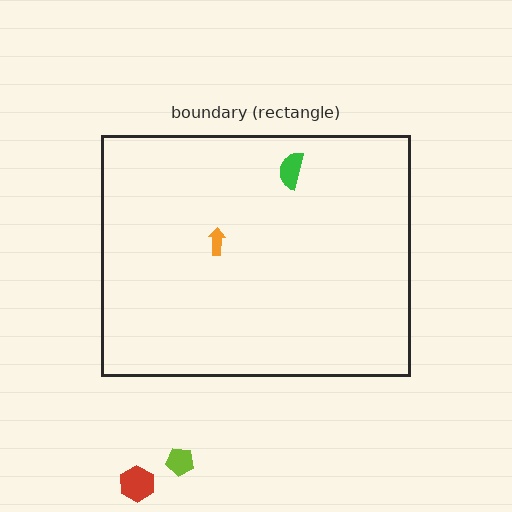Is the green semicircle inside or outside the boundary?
Inside.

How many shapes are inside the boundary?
2 inside, 2 outside.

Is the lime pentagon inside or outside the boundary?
Outside.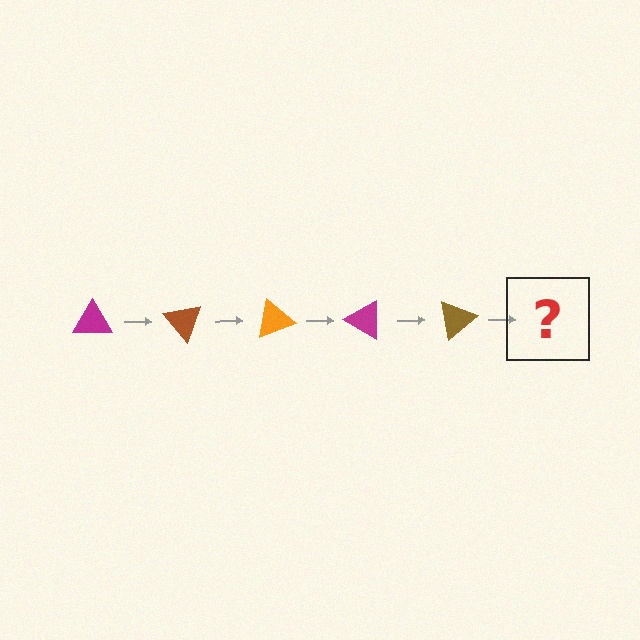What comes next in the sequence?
The next element should be an orange triangle, rotated 250 degrees from the start.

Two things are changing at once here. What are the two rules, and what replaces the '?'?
The two rules are that it rotates 50 degrees each step and the color cycles through magenta, brown, and orange. The '?' should be an orange triangle, rotated 250 degrees from the start.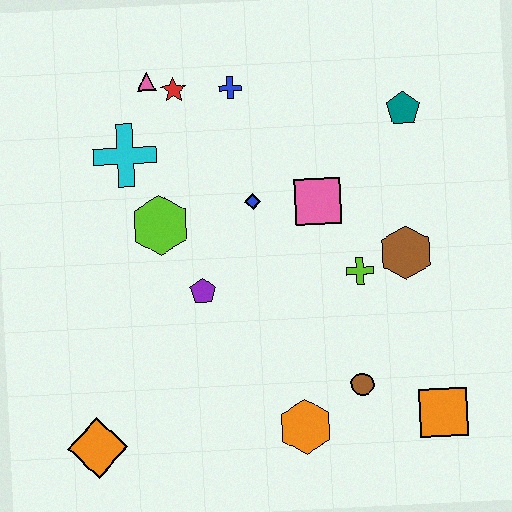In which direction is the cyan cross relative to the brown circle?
The cyan cross is above the brown circle.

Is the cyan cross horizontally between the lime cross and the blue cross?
No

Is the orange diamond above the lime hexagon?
No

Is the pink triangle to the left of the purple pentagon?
Yes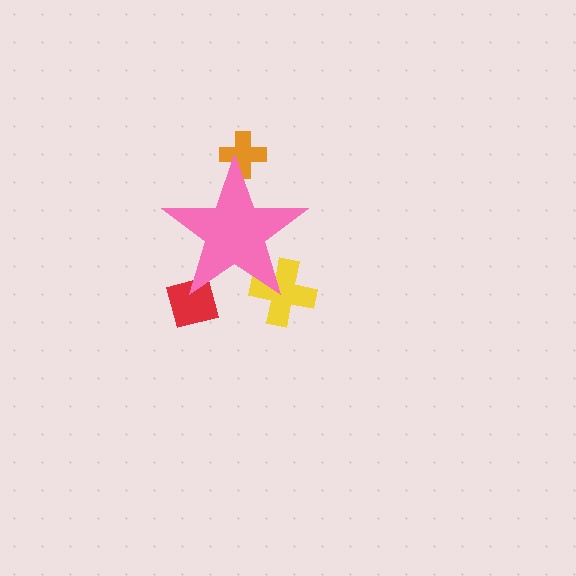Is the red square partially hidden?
Yes, the red square is partially hidden behind the pink star.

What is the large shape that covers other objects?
A pink star.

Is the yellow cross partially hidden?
Yes, the yellow cross is partially hidden behind the pink star.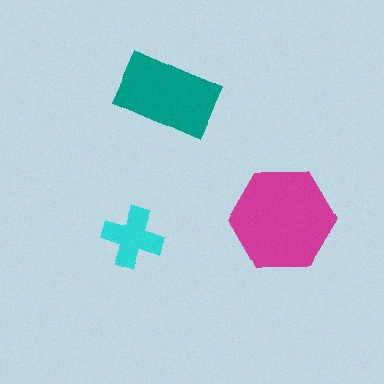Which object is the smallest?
The cyan cross.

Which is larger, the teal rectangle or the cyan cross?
The teal rectangle.